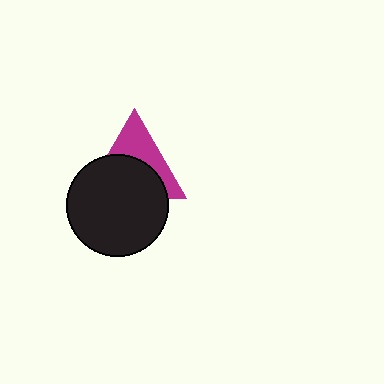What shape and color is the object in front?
The object in front is a black circle.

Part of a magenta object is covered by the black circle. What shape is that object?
It is a triangle.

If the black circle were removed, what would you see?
You would see the complete magenta triangle.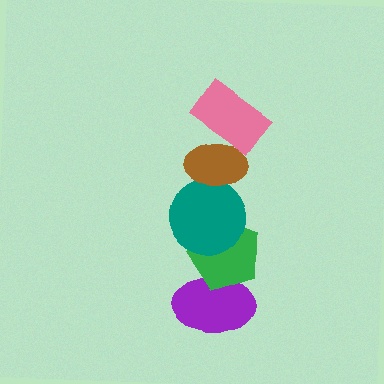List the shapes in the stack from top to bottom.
From top to bottom: the pink rectangle, the brown ellipse, the teal circle, the green pentagon, the purple ellipse.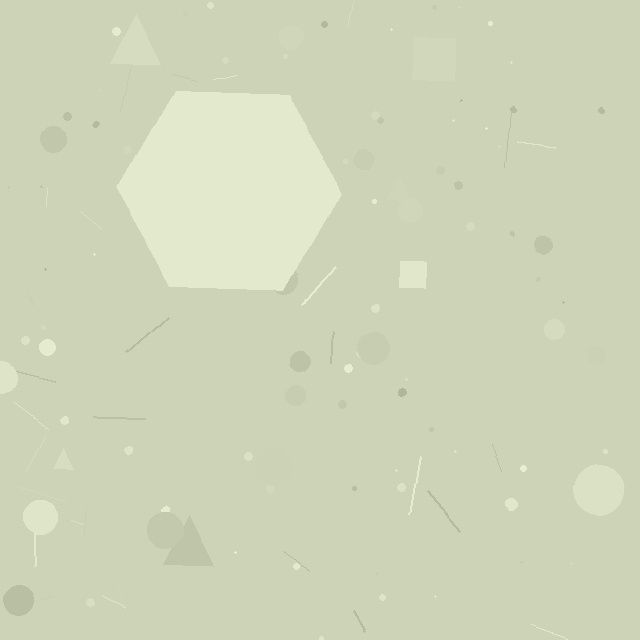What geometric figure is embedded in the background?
A hexagon is embedded in the background.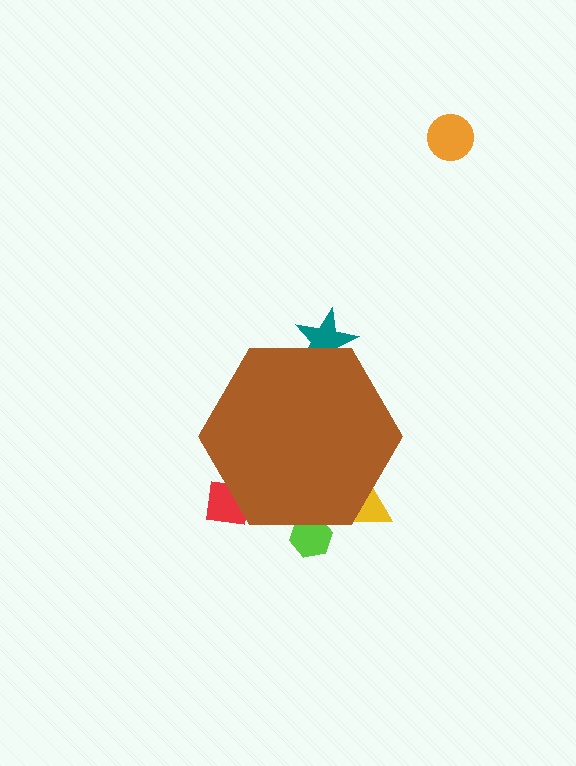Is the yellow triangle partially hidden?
Yes, the yellow triangle is partially hidden behind the brown hexagon.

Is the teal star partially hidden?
Yes, the teal star is partially hidden behind the brown hexagon.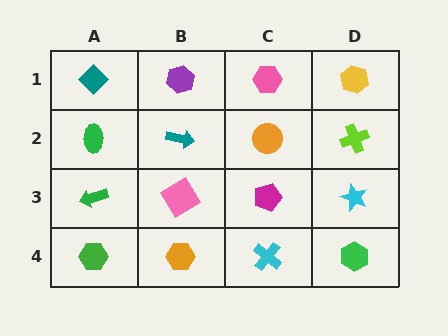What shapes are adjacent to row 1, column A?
A green ellipse (row 2, column A), a purple hexagon (row 1, column B).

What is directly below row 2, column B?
A pink diamond.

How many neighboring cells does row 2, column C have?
4.